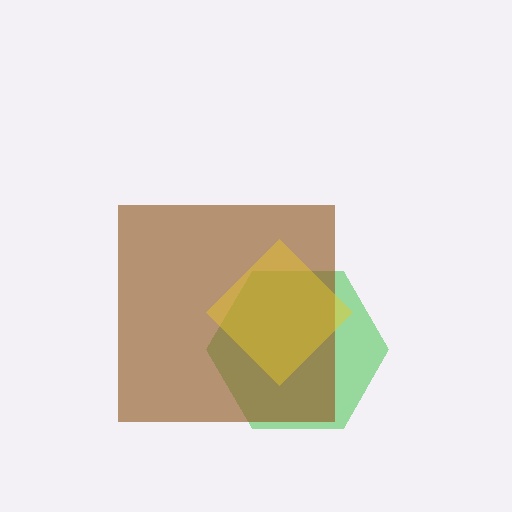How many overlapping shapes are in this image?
There are 3 overlapping shapes in the image.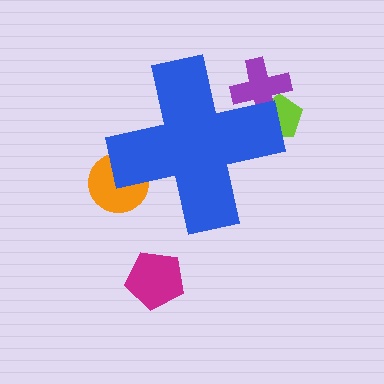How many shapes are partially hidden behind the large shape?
3 shapes are partially hidden.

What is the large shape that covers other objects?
A blue cross.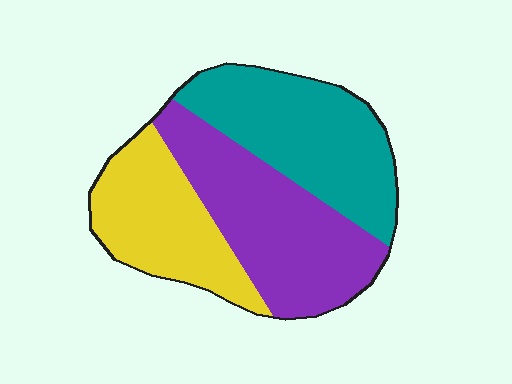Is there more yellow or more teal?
Teal.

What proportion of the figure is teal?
Teal takes up about one third (1/3) of the figure.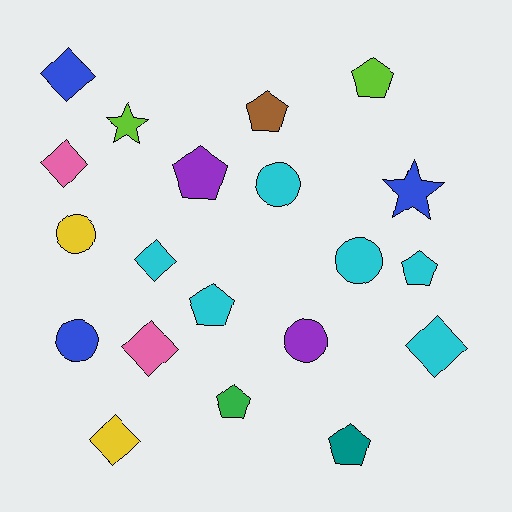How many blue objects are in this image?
There are 3 blue objects.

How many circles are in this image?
There are 5 circles.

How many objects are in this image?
There are 20 objects.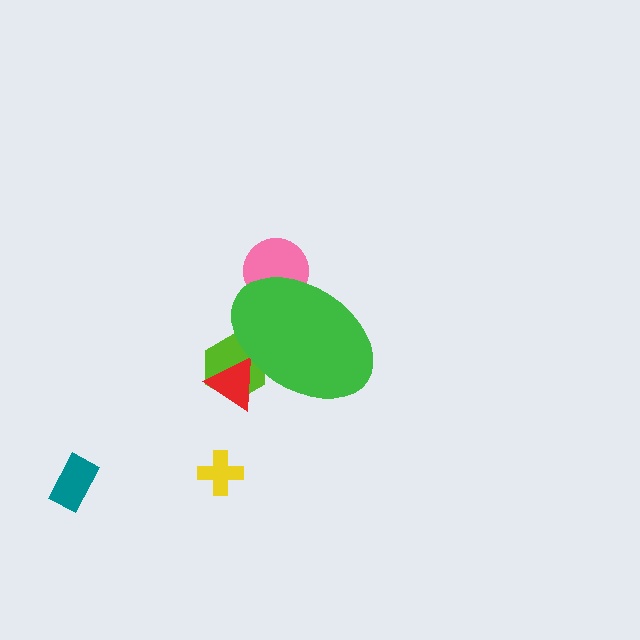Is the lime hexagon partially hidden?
Yes, the lime hexagon is partially hidden behind the green ellipse.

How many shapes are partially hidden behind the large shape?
3 shapes are partially hidden.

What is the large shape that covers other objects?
A green ellipse.